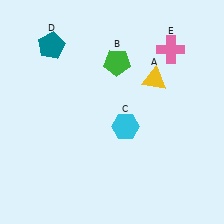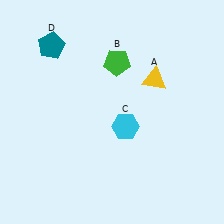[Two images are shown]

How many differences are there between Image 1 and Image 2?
There is 1 difference between the two images.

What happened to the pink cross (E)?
The pink cross (E) was removed in Image 2. It was in the top-right area of Image 1.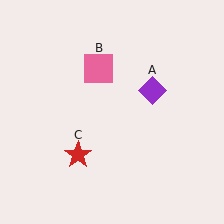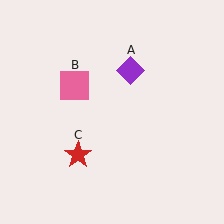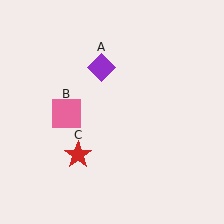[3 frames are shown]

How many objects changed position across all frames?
2 objects changed position: purple diamond (object A), pink square (object B).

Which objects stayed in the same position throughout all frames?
Red star (object C) remained stationary.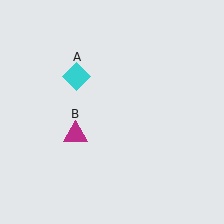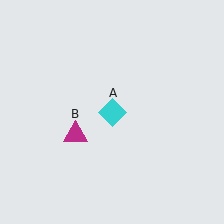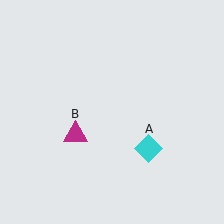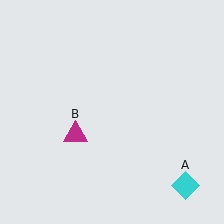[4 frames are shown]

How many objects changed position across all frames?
1 object changed position: cyan diamond (object A).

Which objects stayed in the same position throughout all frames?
Magenta triangle (object B) remained stationary.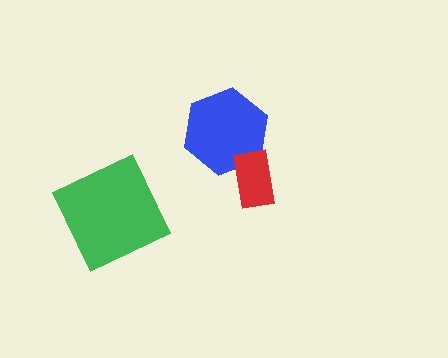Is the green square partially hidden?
No, no other shape covers it.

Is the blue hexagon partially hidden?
Yes, it is partially covered by another shape.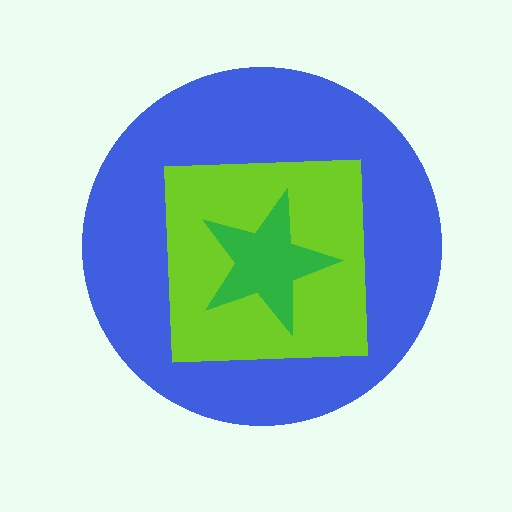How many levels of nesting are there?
3.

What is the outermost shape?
The blue circle.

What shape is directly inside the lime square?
The green star.